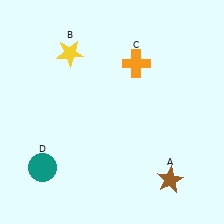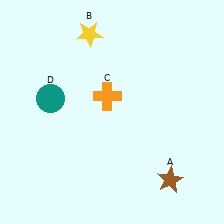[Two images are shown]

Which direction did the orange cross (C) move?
The orange cross (C) moved down.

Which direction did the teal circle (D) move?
The teal circle (D) moved up.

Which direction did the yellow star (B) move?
The yellow star (B) moved right.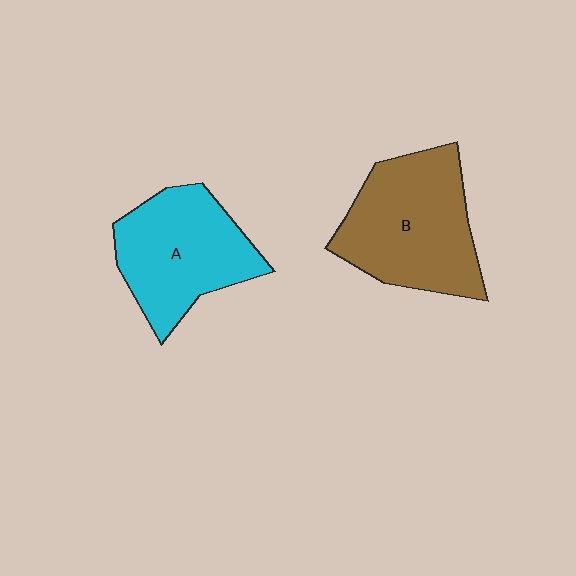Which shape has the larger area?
Shape B (brown).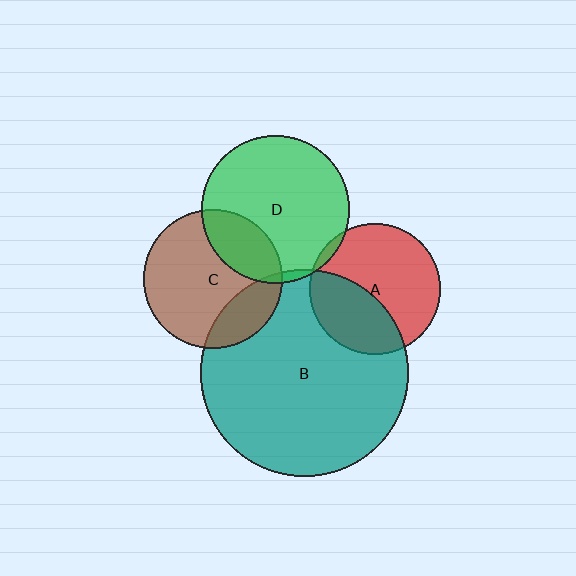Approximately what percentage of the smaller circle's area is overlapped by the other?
Approximately 25%.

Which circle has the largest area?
Circle B (teal).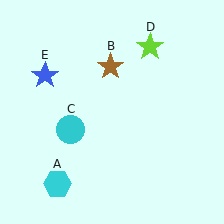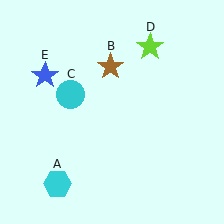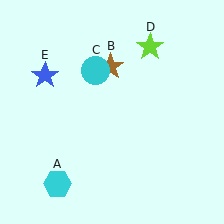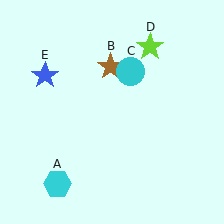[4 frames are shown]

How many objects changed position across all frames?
1 object changed position: cyan circle (object C).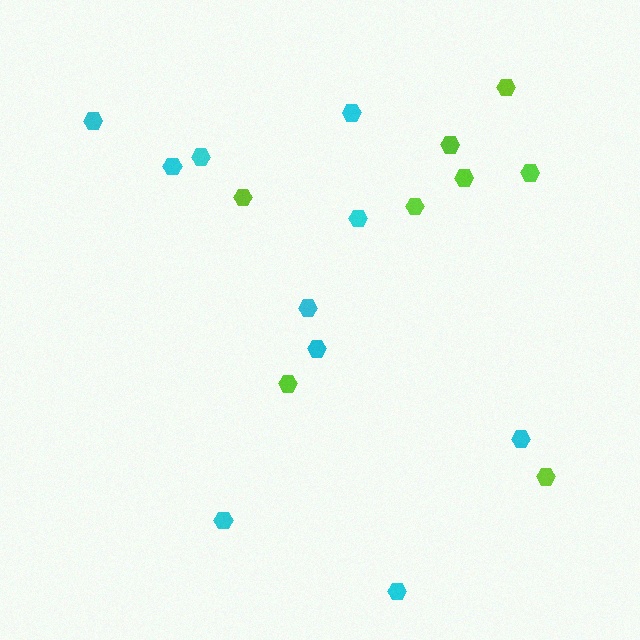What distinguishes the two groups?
There are 2 groups: one group of lime hexagons (8) and one group of cyan hexagons (10).